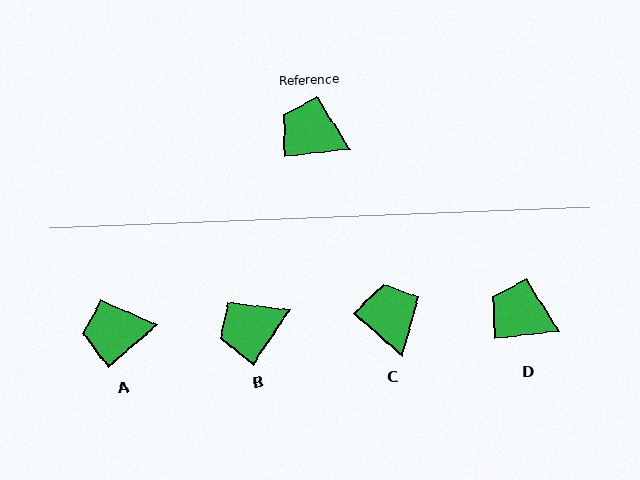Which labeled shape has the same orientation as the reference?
D.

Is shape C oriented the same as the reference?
No, it is off by about 48 degrees.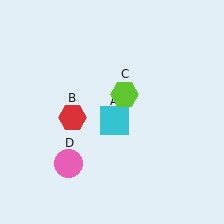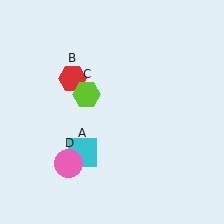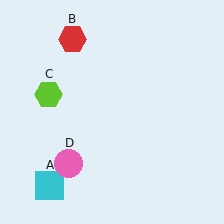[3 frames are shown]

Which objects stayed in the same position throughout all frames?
Pink circle (object D) remained stationary.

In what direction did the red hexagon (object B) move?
The red hexagon (object B) moved up.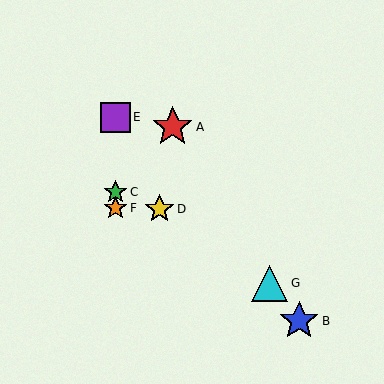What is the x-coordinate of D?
Object D is at x≈160.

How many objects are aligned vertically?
3 objects (C, E, F) are aligned vertically.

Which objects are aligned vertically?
Objects C, E, F are aligned vertically.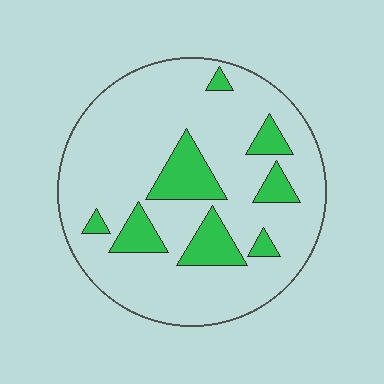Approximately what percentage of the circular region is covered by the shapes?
Approximately 20%.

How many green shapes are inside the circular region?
8.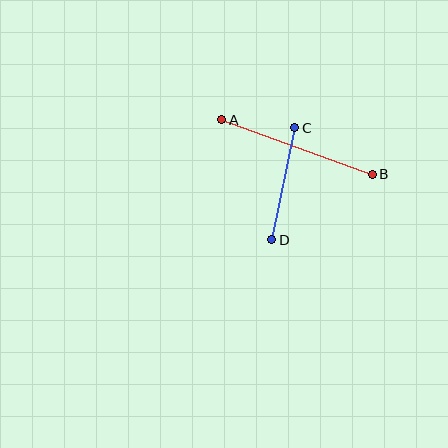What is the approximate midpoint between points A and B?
The midpoint is at approximately (297, 147) pixels.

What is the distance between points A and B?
The distance is approximately 160 pixels.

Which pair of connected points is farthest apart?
Points A and B are farthest apart.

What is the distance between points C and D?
The distance is approximately 114 pixels.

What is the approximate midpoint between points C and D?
The midpoint is at approximately (283, 184) pixels.